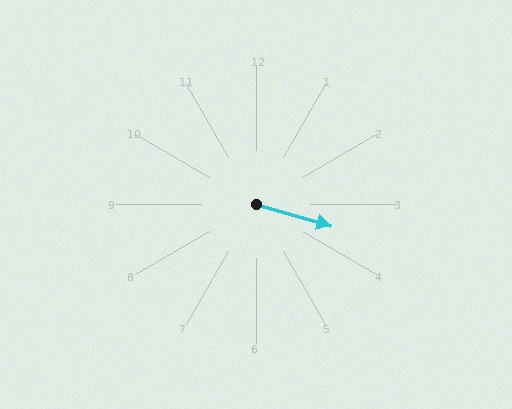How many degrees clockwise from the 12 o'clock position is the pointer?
Approximately 106 degrees.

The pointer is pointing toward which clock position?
Roughly 4 o'clock.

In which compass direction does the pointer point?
East.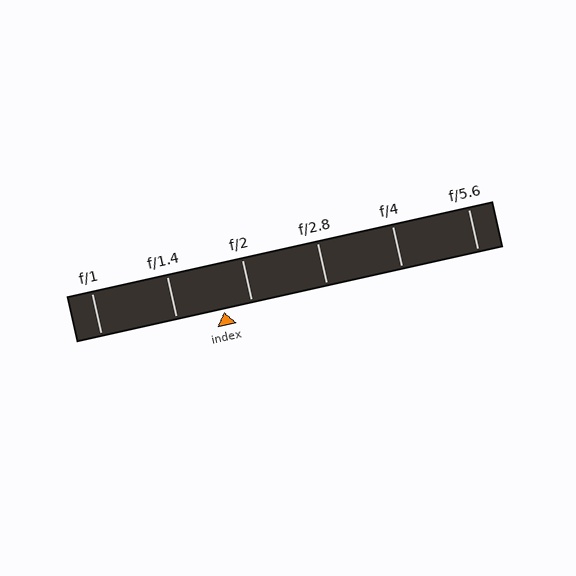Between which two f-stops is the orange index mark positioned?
The index mark is between f/1.4 and f/2.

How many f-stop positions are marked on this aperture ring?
There are 6 f-stop positions marked.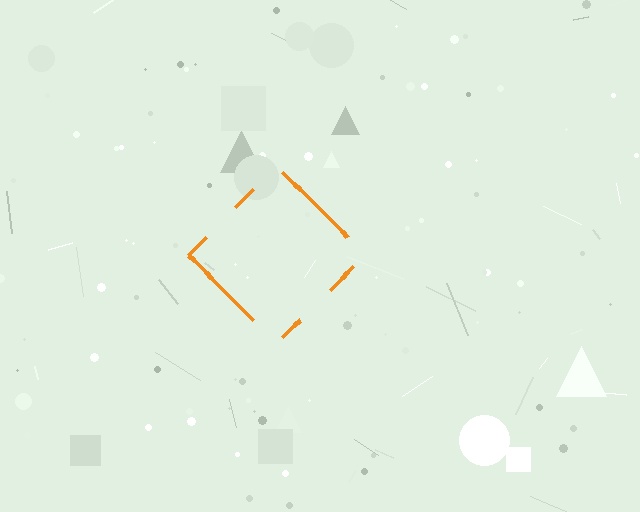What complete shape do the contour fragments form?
The contour fragments form a diamond.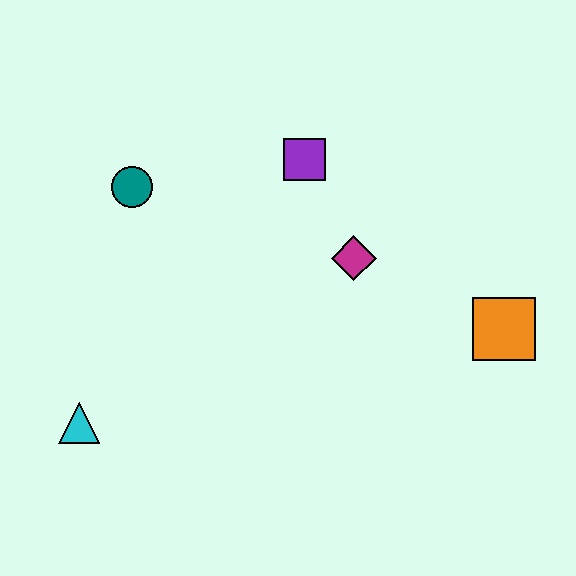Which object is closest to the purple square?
The magenta diamond is closest to the purple square.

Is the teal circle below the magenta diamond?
No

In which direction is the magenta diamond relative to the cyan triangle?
The magenta diamond is to the right of the cyan triangle.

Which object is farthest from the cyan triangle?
The orange square is farthest from the cyan triangle.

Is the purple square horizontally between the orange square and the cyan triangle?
Yes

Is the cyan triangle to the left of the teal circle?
Yes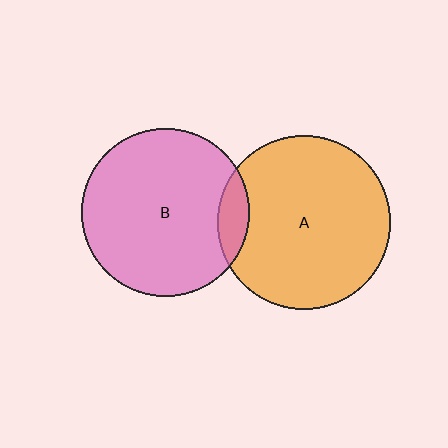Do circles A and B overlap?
Yes.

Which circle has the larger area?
Circle A (orange).